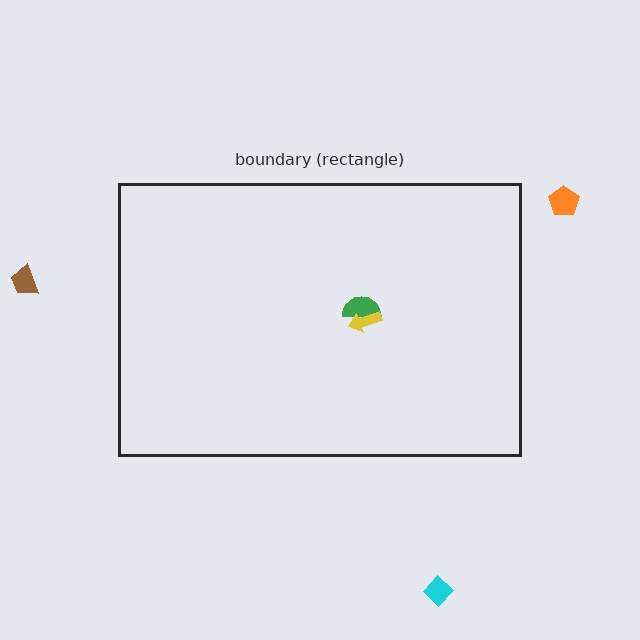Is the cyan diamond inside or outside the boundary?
Outside.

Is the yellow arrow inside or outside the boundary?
Inside.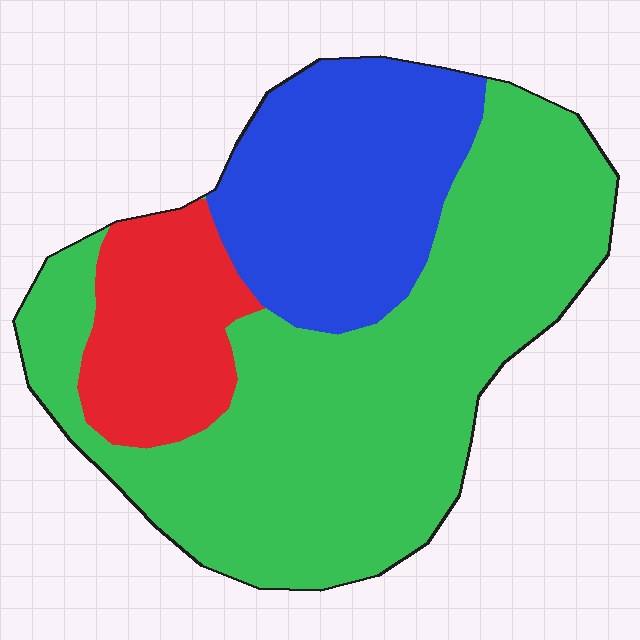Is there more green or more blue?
Green.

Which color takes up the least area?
Red, at roughly 15%.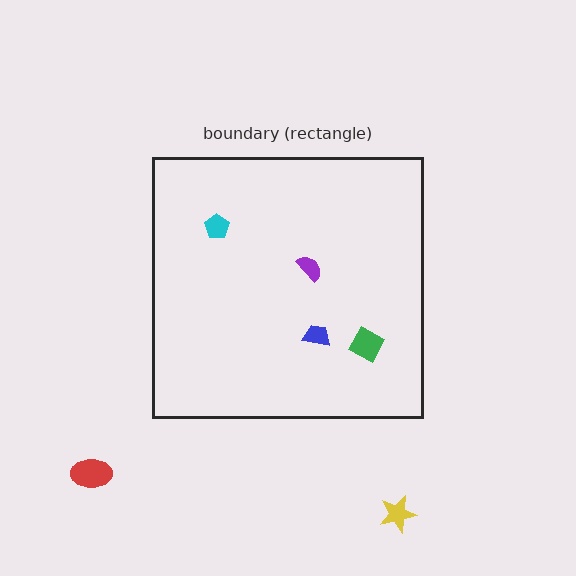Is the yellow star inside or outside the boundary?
Outside.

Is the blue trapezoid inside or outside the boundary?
Inside.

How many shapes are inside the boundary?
4 inside, 2 outside.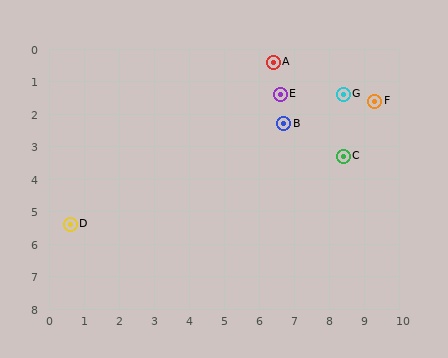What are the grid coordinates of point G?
Point G is at approximately (8.4, 1.4).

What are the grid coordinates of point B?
Point B is at approximately (6.7, 2.3).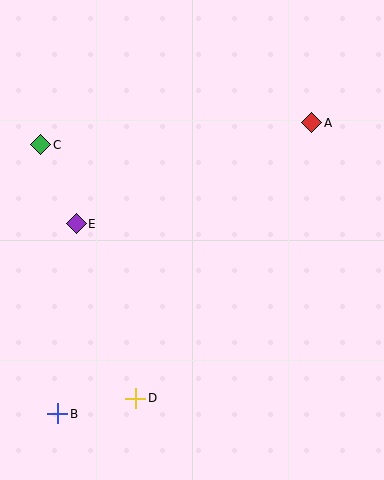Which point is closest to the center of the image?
Point E at (76, 224) is closest to the center.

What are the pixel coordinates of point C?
Point C is at (41, 145).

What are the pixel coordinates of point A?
Point A is at (312, 123).